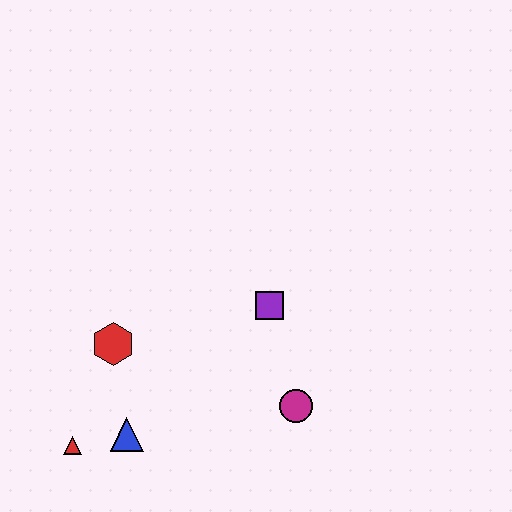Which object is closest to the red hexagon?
The blue triangle is closest to the red hexagon.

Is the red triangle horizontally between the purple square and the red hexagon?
No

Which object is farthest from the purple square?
The red triangle is farthest from the purple square.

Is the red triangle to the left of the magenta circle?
Yes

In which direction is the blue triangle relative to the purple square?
The blue triangle is to the left of the purple square.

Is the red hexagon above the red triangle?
Yes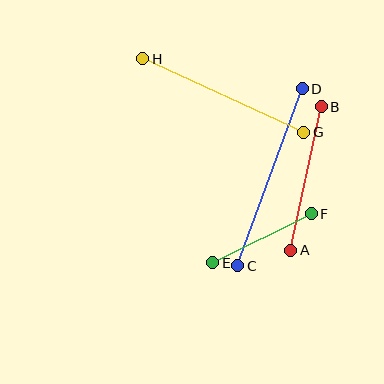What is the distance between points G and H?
The distance is approximately 177 pixels.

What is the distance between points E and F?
The distance is approximately 110 pixels.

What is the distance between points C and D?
The distance is approximately 189 pixels.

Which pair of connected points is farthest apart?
Points C and D are farthest apart.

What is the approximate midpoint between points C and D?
The midpoint is at approximately (270, 177) pixels.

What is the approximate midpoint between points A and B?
The midpoint is at approximately (306, 178) pixels.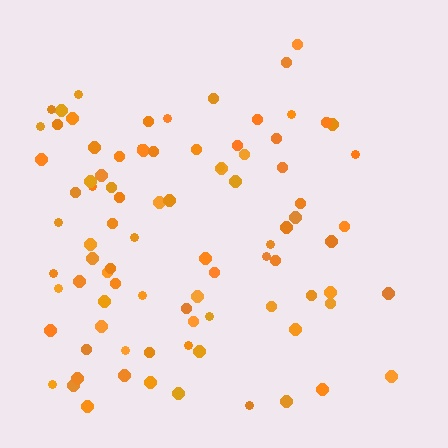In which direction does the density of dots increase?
From right to left, with the left side densest.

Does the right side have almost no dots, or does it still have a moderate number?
Still a moderate number, just noticeably fewer than the left.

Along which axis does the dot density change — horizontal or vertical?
Horizontal.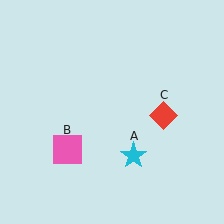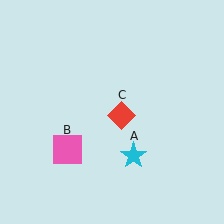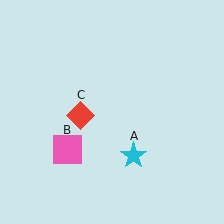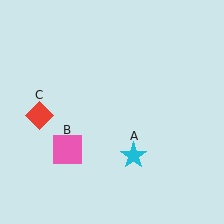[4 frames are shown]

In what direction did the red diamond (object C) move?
The red diamond (object C) moved left.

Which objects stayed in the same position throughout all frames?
Cyan star (object A) and pink square (object B) remained stationary.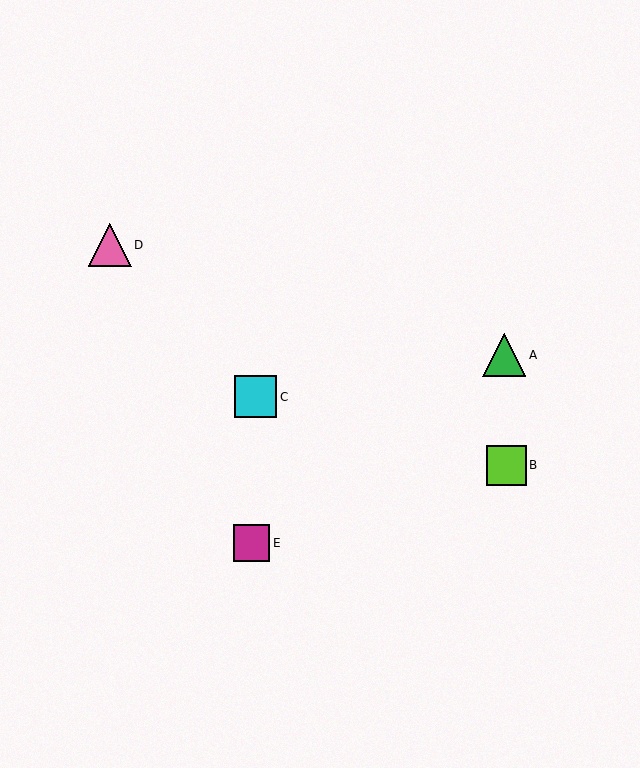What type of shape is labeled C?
Shape C is a cyan square.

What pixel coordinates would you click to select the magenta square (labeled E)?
Click at (251, 543) to select the magenta square E.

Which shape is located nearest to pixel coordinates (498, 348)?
The green triangle (labeled A) at (504, 355) is nearest to that location.